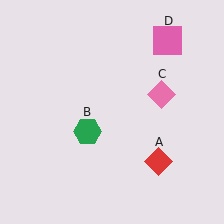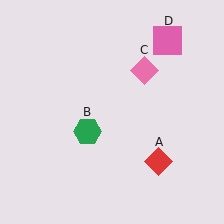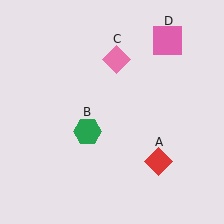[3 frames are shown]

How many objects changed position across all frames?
1 object changed position: pink diamond (object C).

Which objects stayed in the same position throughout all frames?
Red diamond (object A) and green hexagon (object B) and pink square (object D) remained stationary.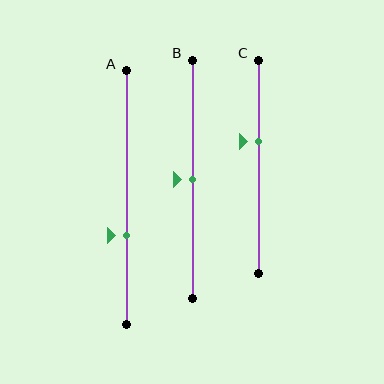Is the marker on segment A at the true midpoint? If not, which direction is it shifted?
No, the marker on segment A is shifted downward by about 15% of the segment length.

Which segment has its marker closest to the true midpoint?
Segment B has its marker closest to the true midpoint.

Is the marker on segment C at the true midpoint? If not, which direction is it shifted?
No, the marker on segment C is shifted upward by about 12% of the segment length.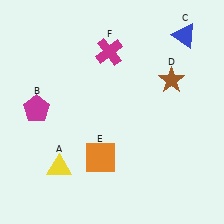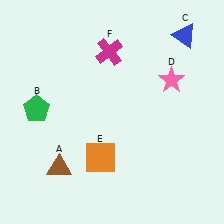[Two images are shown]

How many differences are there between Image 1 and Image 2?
There are 3 differences between the two images.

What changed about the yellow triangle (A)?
In Image 1, A is yellow. In Image 2, it changed to brown.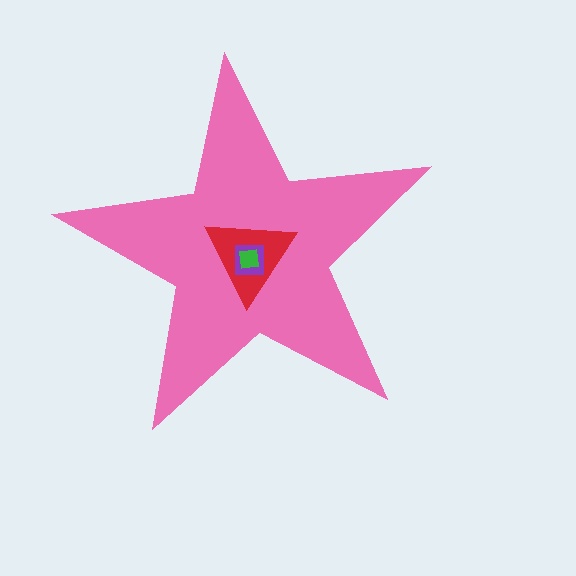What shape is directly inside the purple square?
The green square.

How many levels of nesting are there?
4.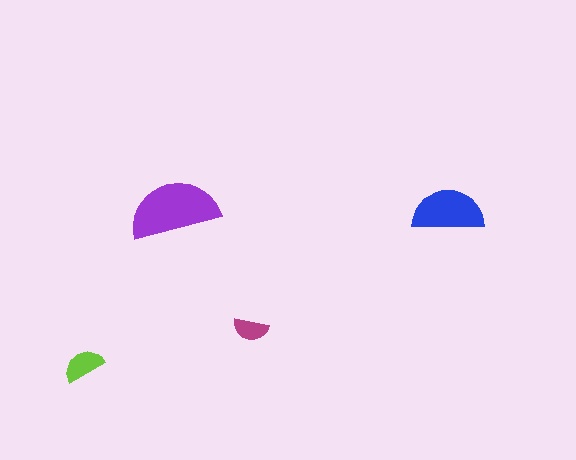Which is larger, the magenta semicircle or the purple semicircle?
The purple one.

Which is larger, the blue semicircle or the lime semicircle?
The blue one.